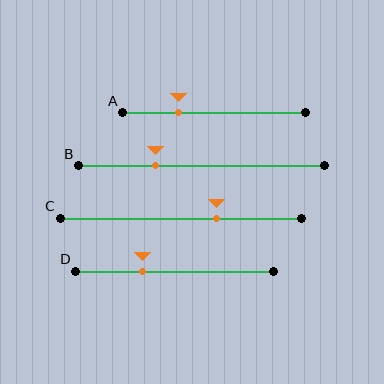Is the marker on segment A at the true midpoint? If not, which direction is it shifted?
No, the marker on segment A is shifted to the left by about 19% of the segment length.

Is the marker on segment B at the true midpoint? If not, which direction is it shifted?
No, the marker on segment B is shifted to the left by about 19% of the segment length.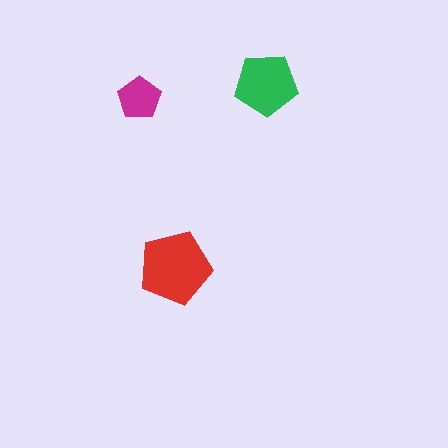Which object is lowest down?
The red pentagon is bottommost.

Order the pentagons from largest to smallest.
the red one, the green one, the magenta one.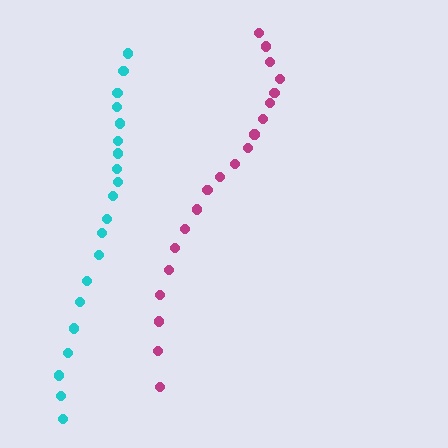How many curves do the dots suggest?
There are 2 distinct paths.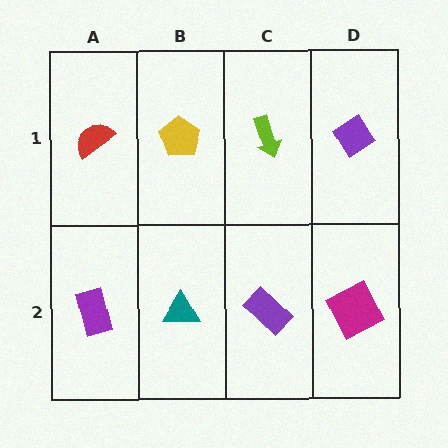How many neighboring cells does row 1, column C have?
3.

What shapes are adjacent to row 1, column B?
A teal triangle (row 2, column B), a red semicircle (row 1, column A), a lime arrow (row 1, column C).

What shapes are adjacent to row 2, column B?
A yellow pentagon (row 1, column B), a purple rectangle (row 2, column A), a purple rectangle (row 2, column C).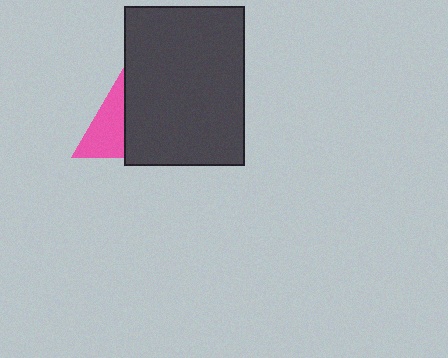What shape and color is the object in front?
The object in front is a dark gray rectangle.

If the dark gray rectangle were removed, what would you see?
You would see the complete pink triangle.